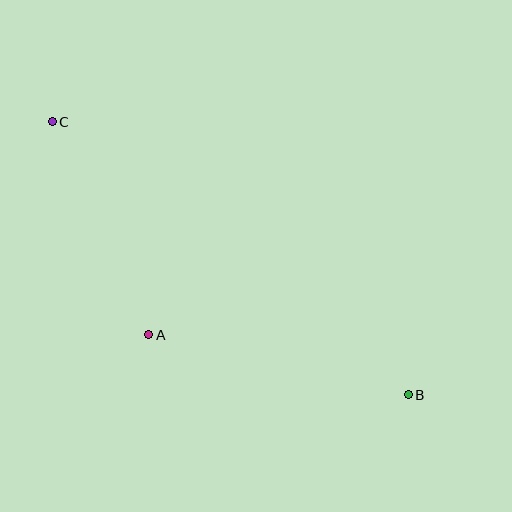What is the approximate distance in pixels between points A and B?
The distance between A and B is approximately 266 pixels.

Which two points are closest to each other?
Points A and C are closest to each other.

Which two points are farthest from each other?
Points B and C are farthest from each other.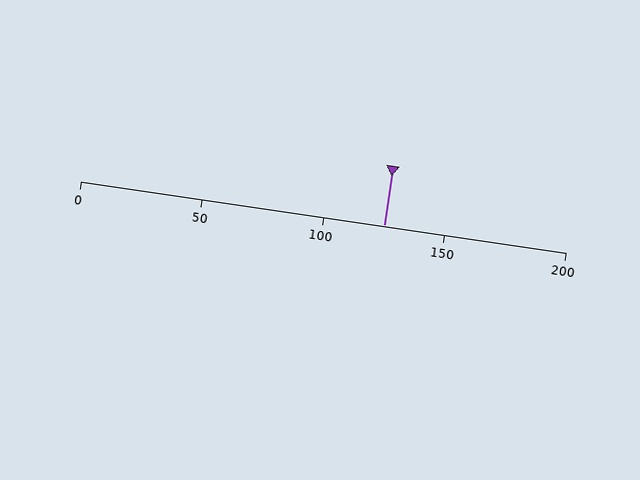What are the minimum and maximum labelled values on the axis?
The axis runs from 0 to 200.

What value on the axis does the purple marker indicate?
The marker indicates approximately 125.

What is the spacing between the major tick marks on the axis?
The major ticks are spaced 50 apart.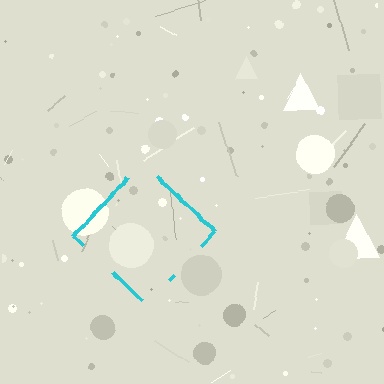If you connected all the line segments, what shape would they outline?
They would outline a diamond.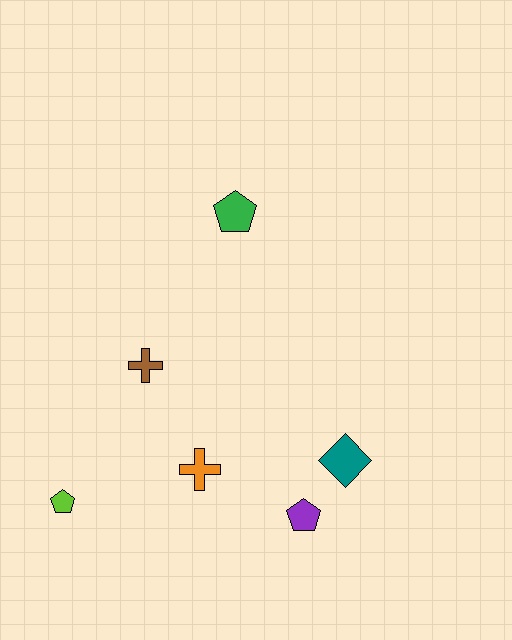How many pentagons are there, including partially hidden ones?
There are 3 pentagons.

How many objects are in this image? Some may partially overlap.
There are 6 objects.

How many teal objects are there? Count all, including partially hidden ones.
There is 1 teal object.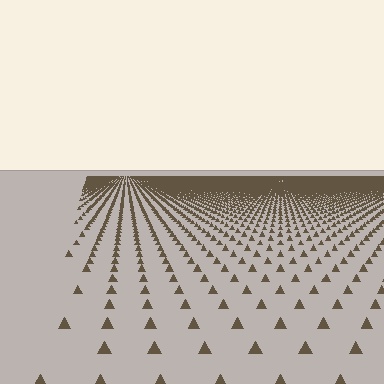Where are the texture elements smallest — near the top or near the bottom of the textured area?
Near the top.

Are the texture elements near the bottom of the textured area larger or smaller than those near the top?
Larger. Near the bottom, elements are closer to the viewer and appear at a bigger on-screen size.